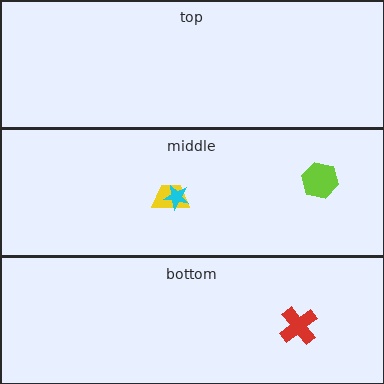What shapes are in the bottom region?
The red cross.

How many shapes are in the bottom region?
1.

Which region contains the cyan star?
The middle region.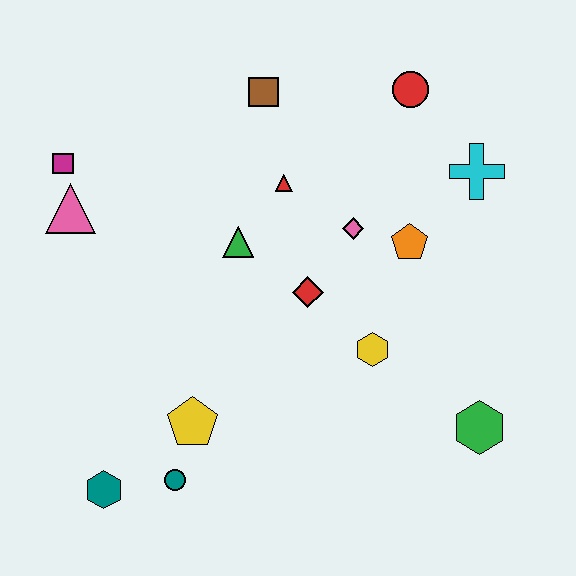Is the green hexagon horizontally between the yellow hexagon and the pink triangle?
No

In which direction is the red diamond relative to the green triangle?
The red diamond is to the right of the green triangle.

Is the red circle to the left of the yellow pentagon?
No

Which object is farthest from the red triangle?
The teal hexagon is farthest from the red triangle.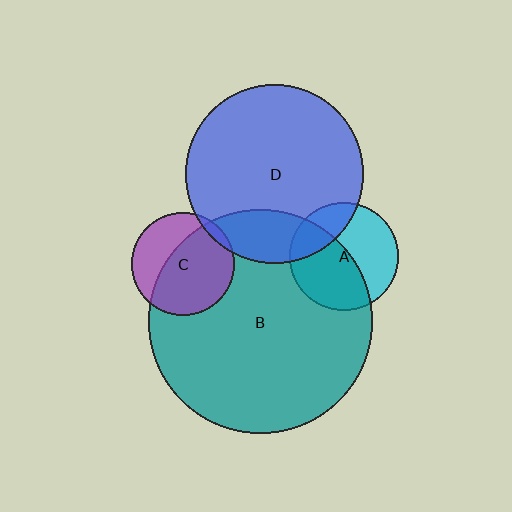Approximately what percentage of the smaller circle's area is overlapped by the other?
Approximately 50%.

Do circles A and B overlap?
Yes.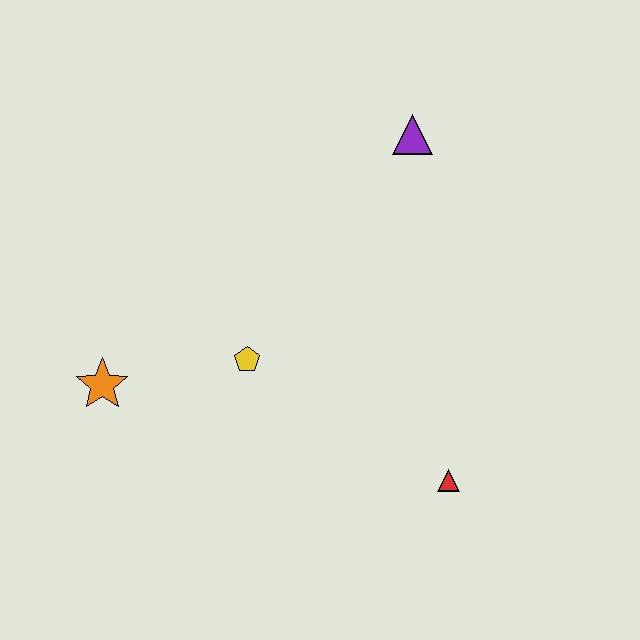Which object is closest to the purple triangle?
The yellow pentagon is closest to the purple triangle.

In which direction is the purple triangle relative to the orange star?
The purple triangle is to the right of the orange star.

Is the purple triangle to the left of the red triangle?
Yes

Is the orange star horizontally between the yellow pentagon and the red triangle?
No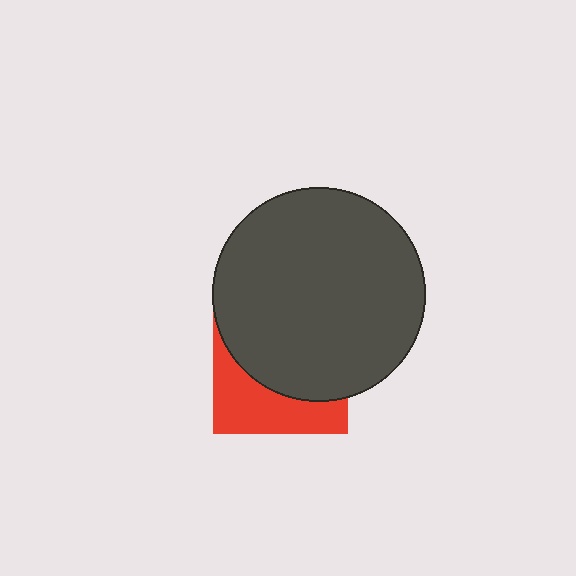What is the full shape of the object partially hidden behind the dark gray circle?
The partially hidden object is a red square.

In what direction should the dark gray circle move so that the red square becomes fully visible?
The dark gray circle should move up. That is the shortest direction to clear the overlap and leave the red square fully visible.